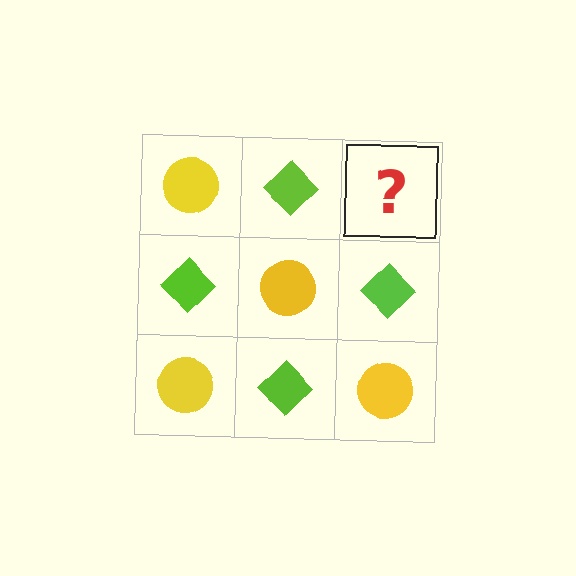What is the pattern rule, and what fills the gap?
The rule is that it alternates yellow circle and lime diamond in a checkerboard pattern. The gap should be filled with a yellow circle.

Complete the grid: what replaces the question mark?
The question mark should be replaced with a yellow circle.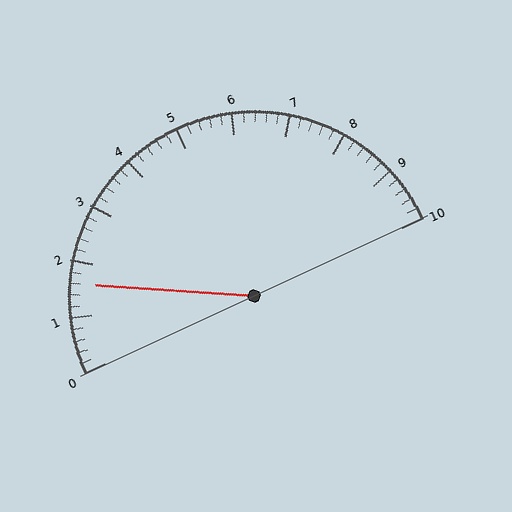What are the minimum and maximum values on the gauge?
The gauge ranges from 0 to 10.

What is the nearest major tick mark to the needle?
The nearest major tick mark is 2.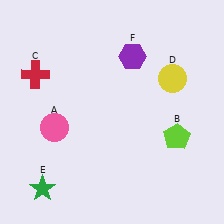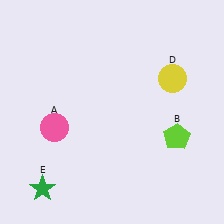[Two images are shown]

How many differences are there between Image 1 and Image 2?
There are 2 differences between the two images.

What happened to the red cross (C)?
The red cross (C) was removed in Image 2. It was in the top-left area of Image 1.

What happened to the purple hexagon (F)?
The purple hexagon (F) was removed in Image 2. It was in the top-right area of Image 1.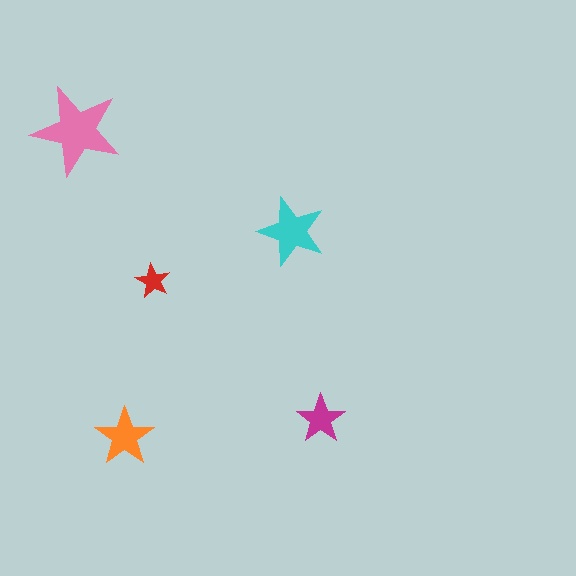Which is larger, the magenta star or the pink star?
The pink one.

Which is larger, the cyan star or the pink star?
The pink one.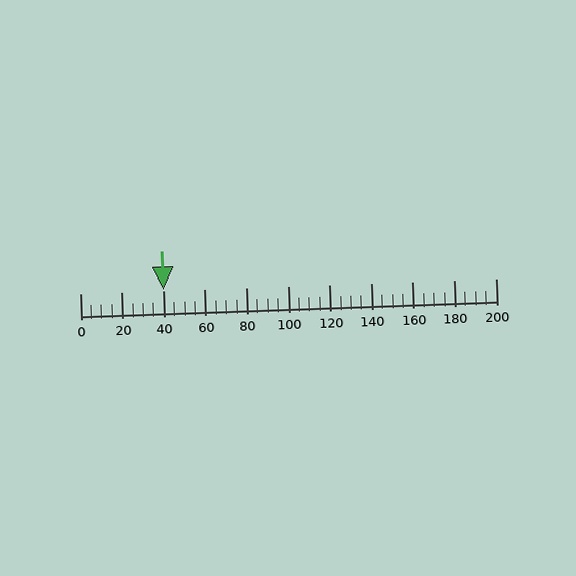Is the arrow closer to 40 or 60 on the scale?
The arrow is closer to 40.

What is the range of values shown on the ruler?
The ruler shows values from 0 to 200.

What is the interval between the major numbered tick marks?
The major tick marks are spaced 20 units apart.